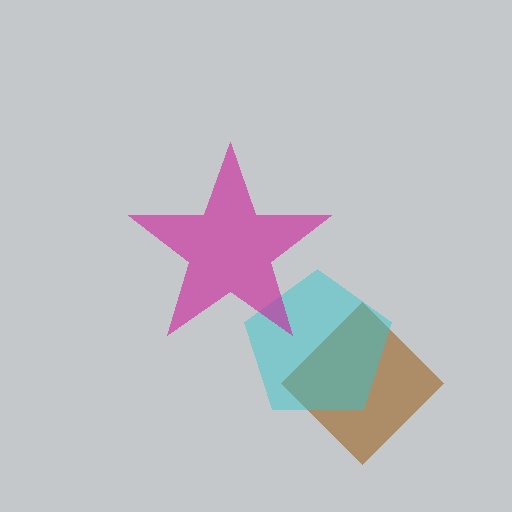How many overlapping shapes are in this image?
There are 3 overlapping shapes in the image.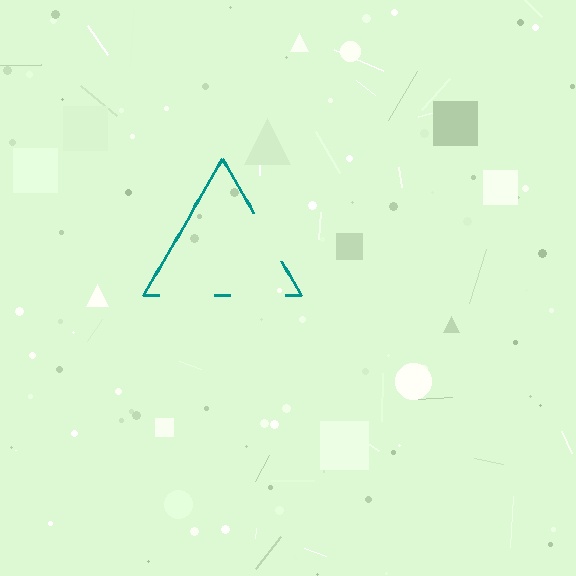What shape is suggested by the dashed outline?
The dashed outline suggests a triangle.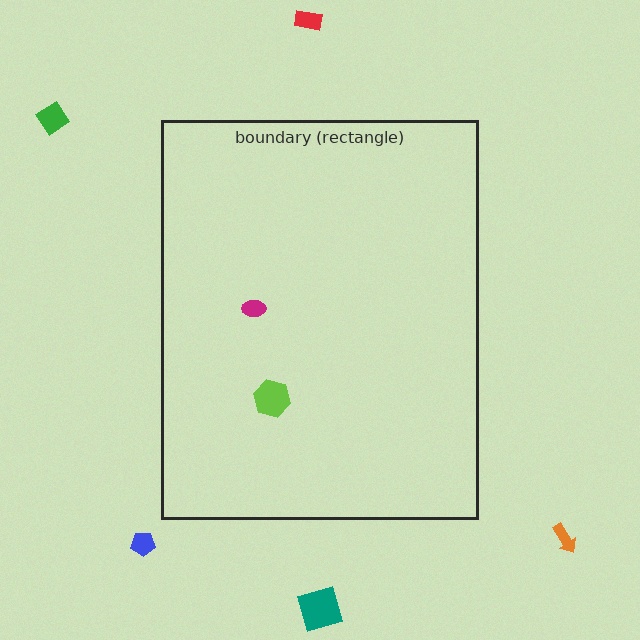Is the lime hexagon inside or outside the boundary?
Inside.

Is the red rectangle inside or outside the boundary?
Outside.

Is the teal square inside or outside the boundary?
Outside.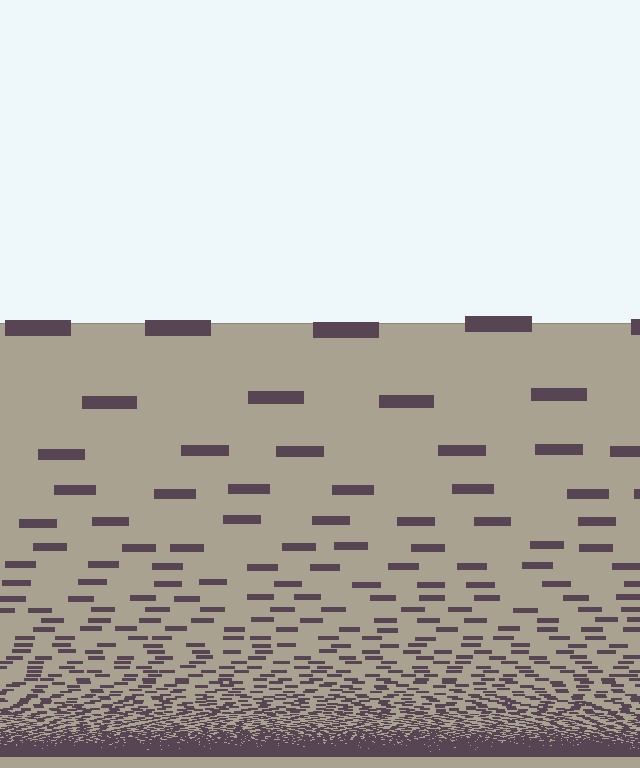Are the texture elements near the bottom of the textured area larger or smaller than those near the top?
Smaller. The gradient is inverted — elements near the bottom are smaller and denser.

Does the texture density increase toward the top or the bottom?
Density increases toward the bottom.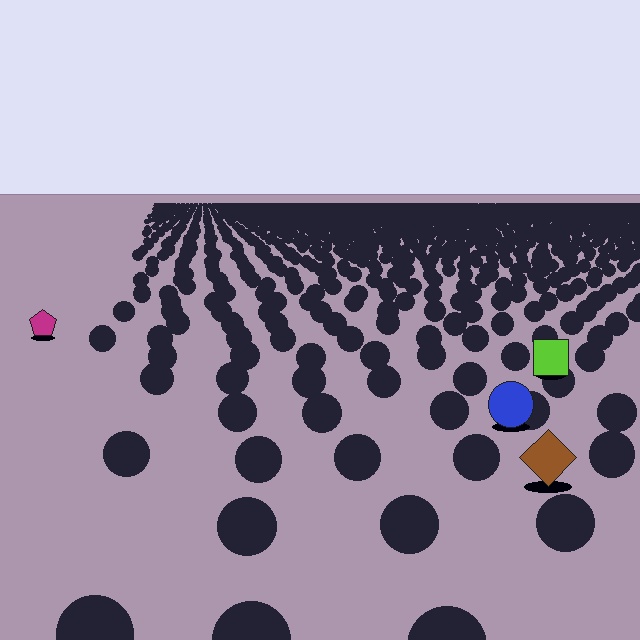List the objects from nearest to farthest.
From nearest to farthest: the brown diamond, the blue circle, the lime square, the magenta pentagon.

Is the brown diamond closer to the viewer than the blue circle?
Yes. The brown diamond is closer — you can tell from the texture gradient: the ground texture is coarser near it.